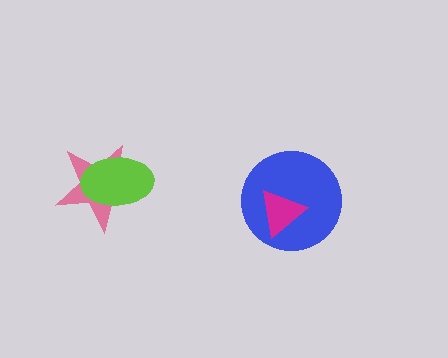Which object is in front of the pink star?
The lime ellipse is in front of the pink star.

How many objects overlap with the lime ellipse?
1 object overlaps with the lime ellipse.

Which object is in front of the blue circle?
The magenta triangle is in front of the blue circle.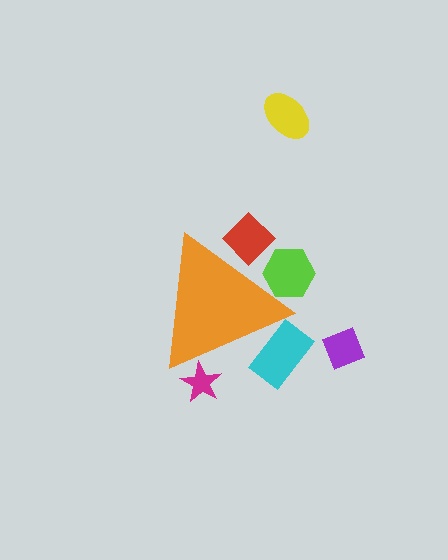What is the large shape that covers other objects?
An orange triangle.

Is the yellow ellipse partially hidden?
No, the yellow ellipse is fully visible.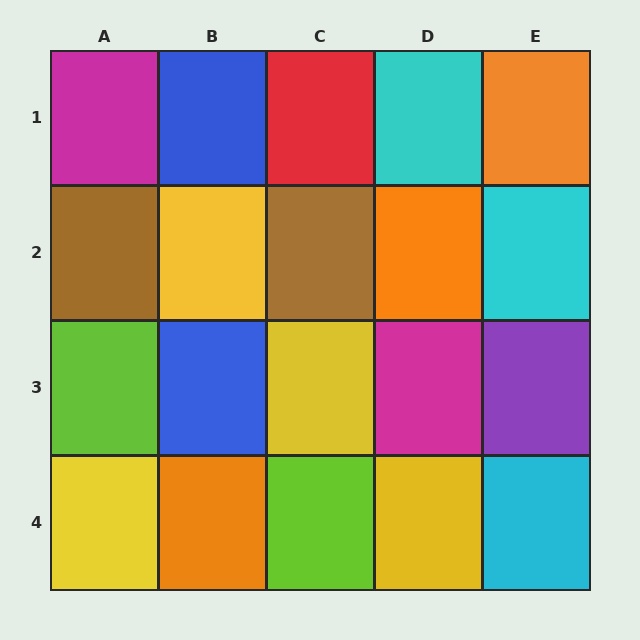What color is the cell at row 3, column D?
Magenta.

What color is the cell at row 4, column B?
Orange.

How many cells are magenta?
2 cells are magenta.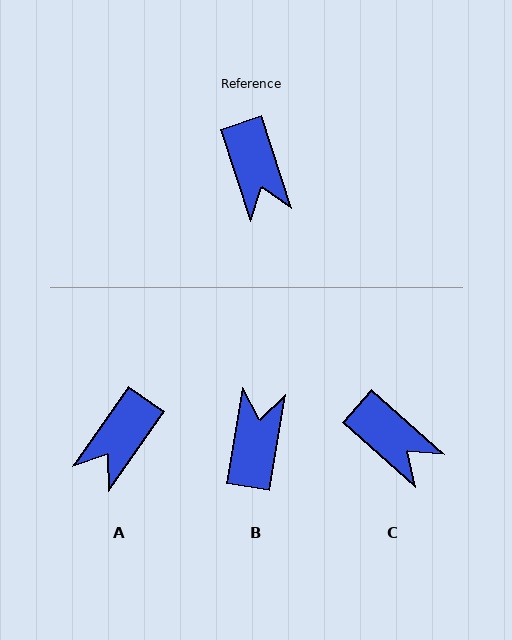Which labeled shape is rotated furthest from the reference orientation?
B, about 152 degrees away.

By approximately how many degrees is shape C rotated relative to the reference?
Approximately 30 degrees counter-clockwise.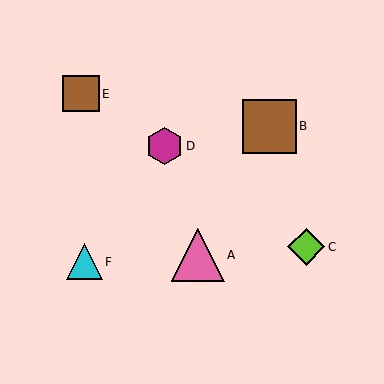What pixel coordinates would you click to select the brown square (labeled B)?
Click at (269, 126) to select the brown square B.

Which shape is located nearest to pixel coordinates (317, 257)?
The lime diamond (labeled C) at (306, 247) is nearest to that location.